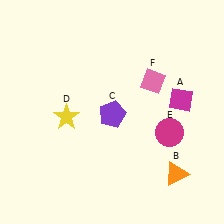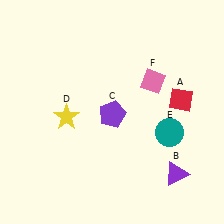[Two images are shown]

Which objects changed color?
A changed from magenta to red. B changed from orange to purple. E changed from magenta to teal.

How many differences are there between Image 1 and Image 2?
There are 3 differences between the two images.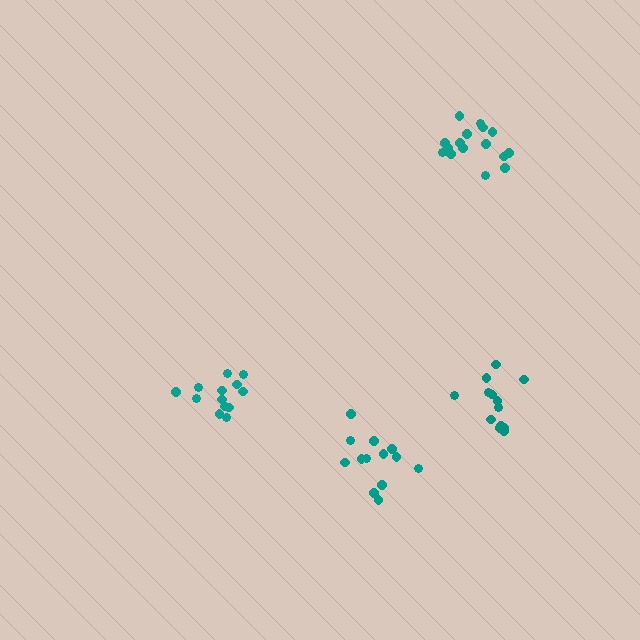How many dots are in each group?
Group 1: 13 dots, Group 2: 13 dots, Group 3: 16 dots, Group 4: 13 dots (55 total).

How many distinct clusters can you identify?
There are 4 distinct clusters.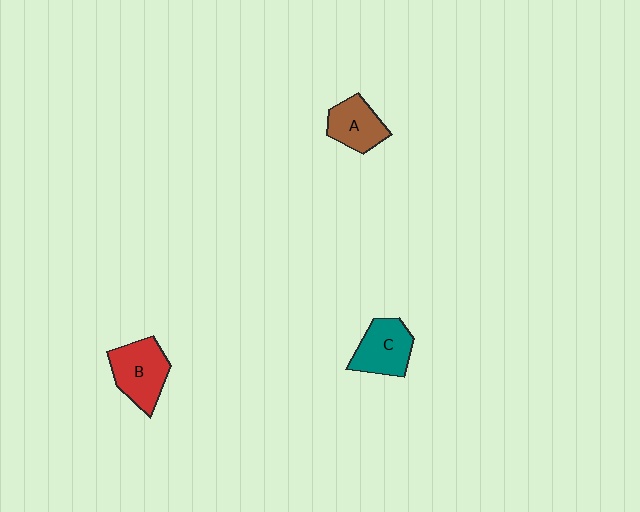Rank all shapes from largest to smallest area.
From largest to smallest: B (red), C (teal), A (brown).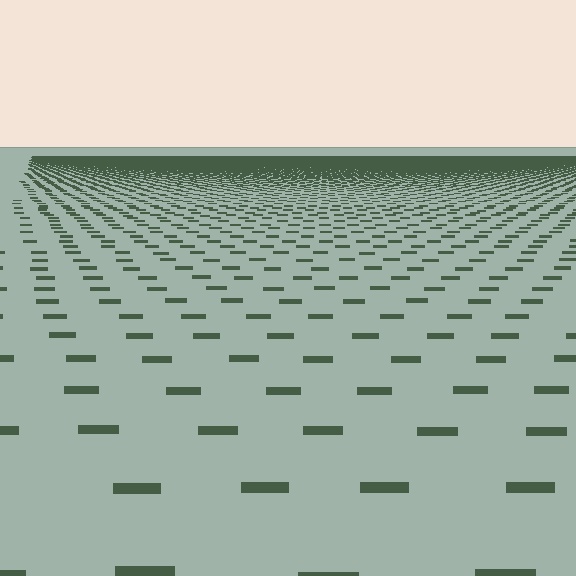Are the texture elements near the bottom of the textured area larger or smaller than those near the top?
Larger. Near the bottom, elements are closer to the viewer and appear at a bigger on-screen size.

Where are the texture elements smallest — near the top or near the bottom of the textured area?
Near the top.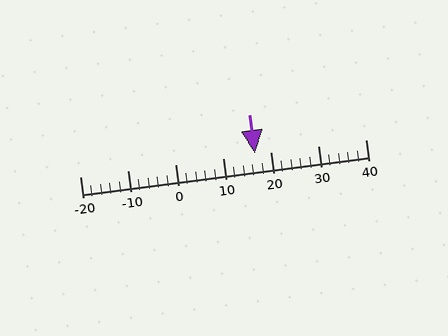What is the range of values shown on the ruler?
The ruler shows values from -20 to 40.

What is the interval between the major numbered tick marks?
The major tick marks are spaced 10 units apart.